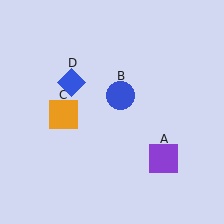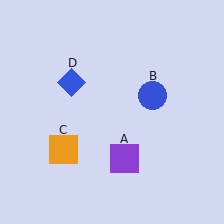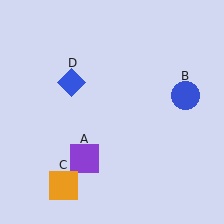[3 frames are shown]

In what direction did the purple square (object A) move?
The purple square (object A) moved left.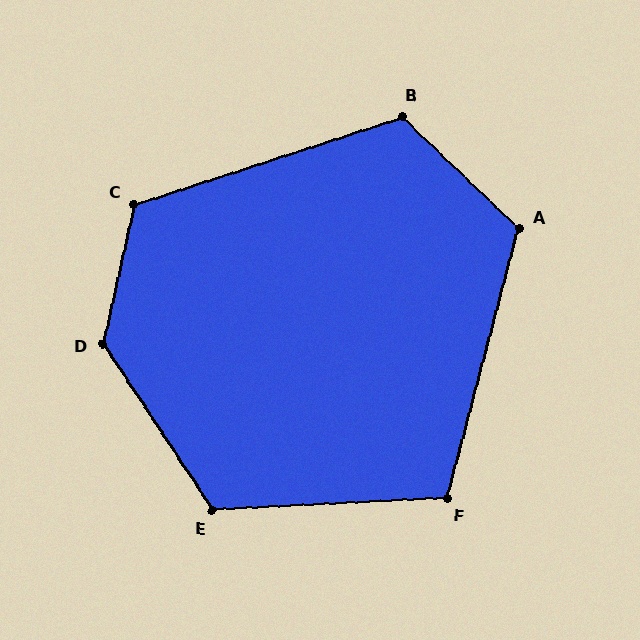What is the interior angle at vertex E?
Approximately 120 degrees (obtuse).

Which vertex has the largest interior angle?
D, at approximately 134 degrees.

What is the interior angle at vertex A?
Approximately 119 degrees (obtuse).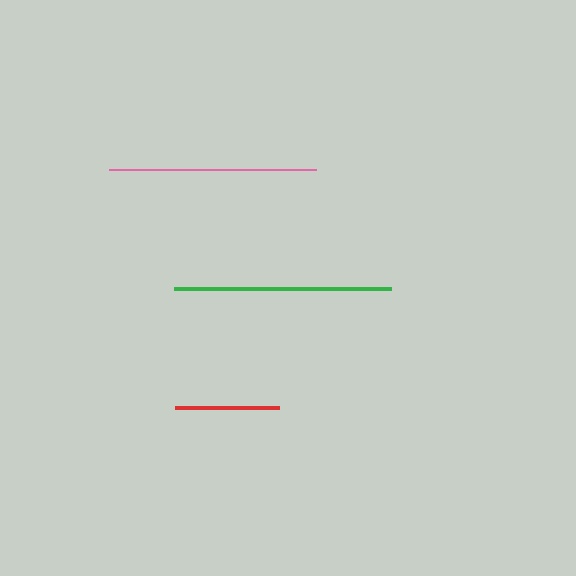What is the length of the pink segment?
The pink segment is approximately 207 pixels long.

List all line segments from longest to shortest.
From longest to shortest: green, pink, red.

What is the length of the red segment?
The red segment is approximately 104 pixels long.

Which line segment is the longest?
The green line is the longest at approximately 218 pixels.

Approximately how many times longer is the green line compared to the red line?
The green line is approximately 2.1 times the length of the red line.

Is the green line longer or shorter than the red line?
The green line is longer than the red line.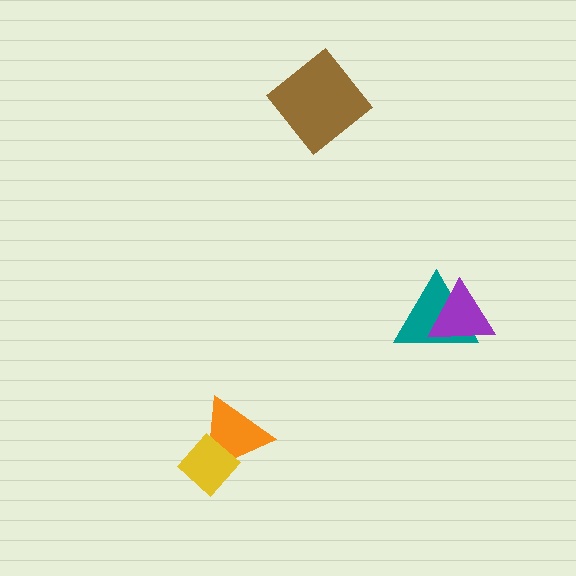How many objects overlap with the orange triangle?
1 object overlaps with the orange triangle.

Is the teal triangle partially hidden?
Yes, it is partially covered by another shape.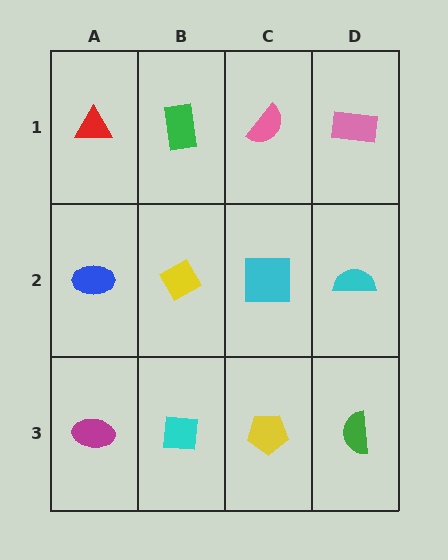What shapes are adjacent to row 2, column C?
A pink semicircle (row 1, column C), a yellow pentagon (row 3, column C), a yellow diamond (row 2, column B), a cyan semicircle (row 2, column D).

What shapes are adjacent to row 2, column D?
A pink rectangle (row 1, column D), a green semicircle (row 3, column D), a cyan square (row 2, column C).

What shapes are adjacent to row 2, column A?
A red triangle (row 1, column A), a magenta ellipse (row 3, column A), a yellow diamond (row 2, column B).